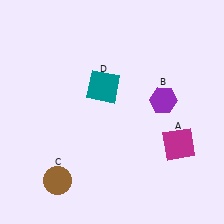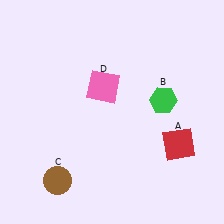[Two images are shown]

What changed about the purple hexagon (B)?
In Image 1, B is purple. In Image 2, it changed to green.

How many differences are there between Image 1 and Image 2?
There are 3 differences between the two images.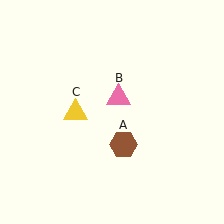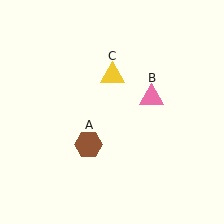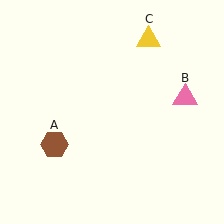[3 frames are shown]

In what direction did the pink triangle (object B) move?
The pink triangle (object B) moved right.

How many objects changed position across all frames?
3 objects changed position: brown hexagon (object A), pink triangle (object B), yellow triangle (object C).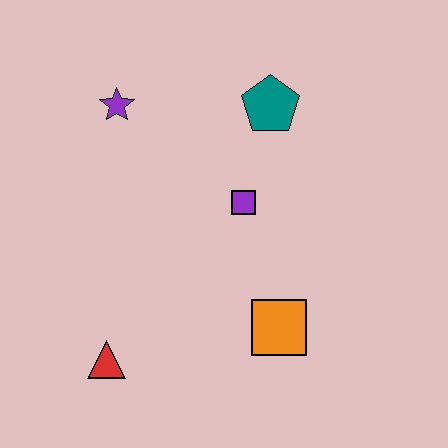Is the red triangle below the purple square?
Yes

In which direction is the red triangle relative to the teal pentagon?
The red triangle is below the teal pentagon.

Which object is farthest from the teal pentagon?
The red triangle is farthest from the teal pentagon.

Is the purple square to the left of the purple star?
No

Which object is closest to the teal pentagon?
The purple square is closest to the teal pentagon.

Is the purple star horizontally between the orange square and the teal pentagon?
No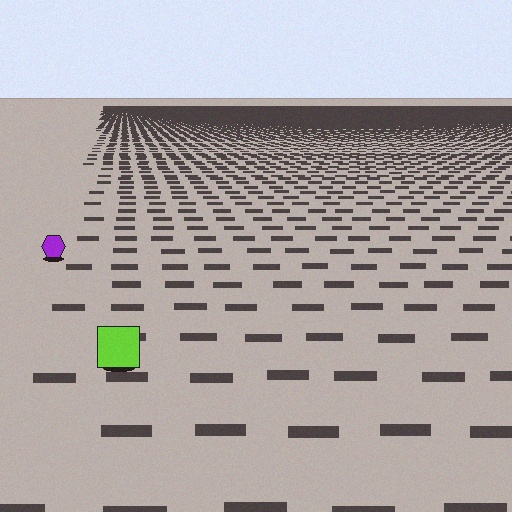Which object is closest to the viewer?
The lime square is closest. The texture marks near it are larger and more spread out.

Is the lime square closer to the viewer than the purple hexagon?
Yes. The lime square is closer — you can tell from the texture gradient: the ground texture is coarser near it.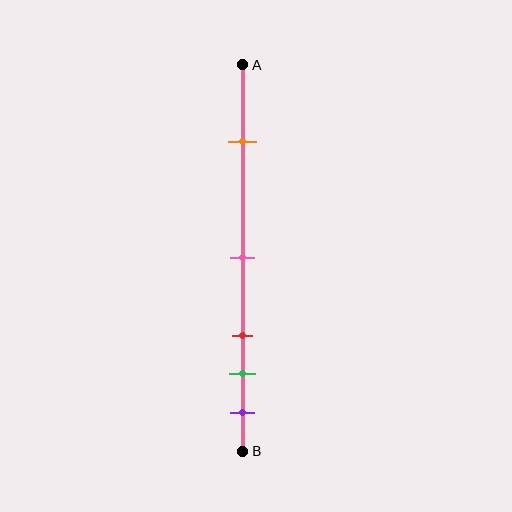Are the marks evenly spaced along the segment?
No, the marks are not evenly spaced.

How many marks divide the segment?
There are 5 marks dividing the segment.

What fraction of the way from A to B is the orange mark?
The orange mark is approximately 20% (0.2) of the way from A to B.